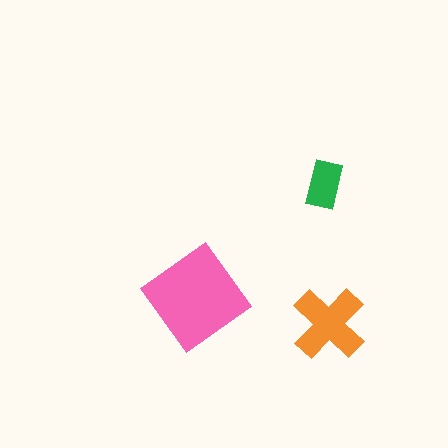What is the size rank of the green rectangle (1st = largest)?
3rd.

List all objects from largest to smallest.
The pink diamond, the orange cross, the green rectangle.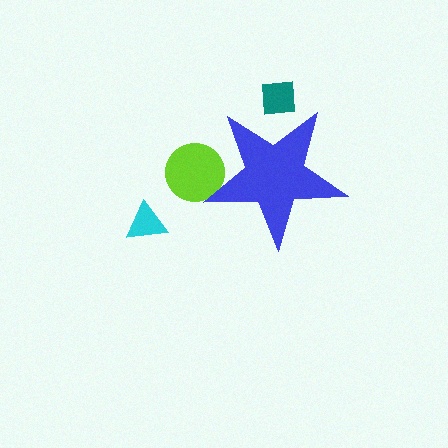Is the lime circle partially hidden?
Yes, the lime circle is partially hidden behind the blue star.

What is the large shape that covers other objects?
A blue star.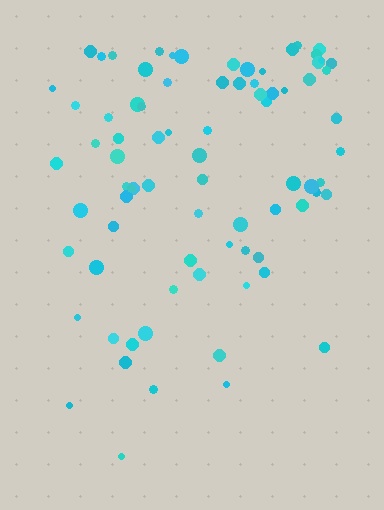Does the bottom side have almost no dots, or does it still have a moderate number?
Still a moderate number, just noticeably fewer than the top.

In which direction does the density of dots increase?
From bottom to top, with the top side densest.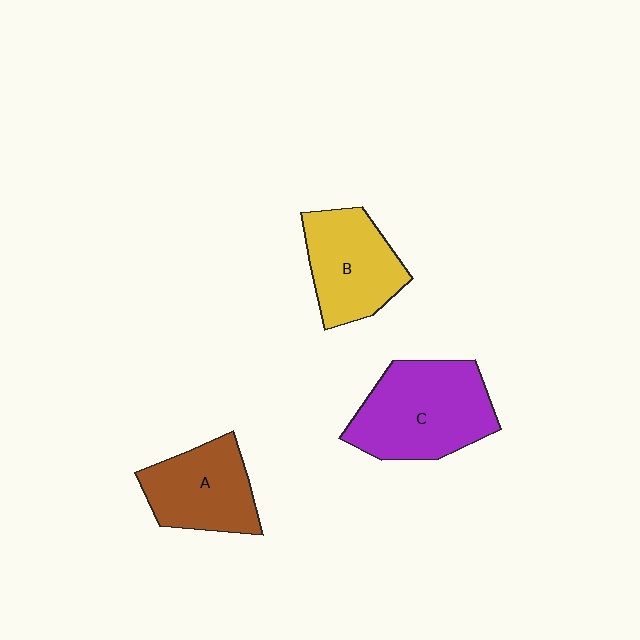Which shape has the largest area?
Shape C (purple).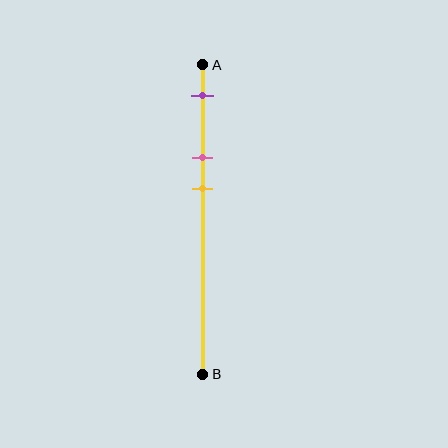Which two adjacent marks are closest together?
The pink and yellow marks are the closest adjacent pair.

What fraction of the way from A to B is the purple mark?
The purple mark is approximately 10% (0.1) of the way from A to B.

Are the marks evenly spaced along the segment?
Yes, the marks are approximately evenly spaced.